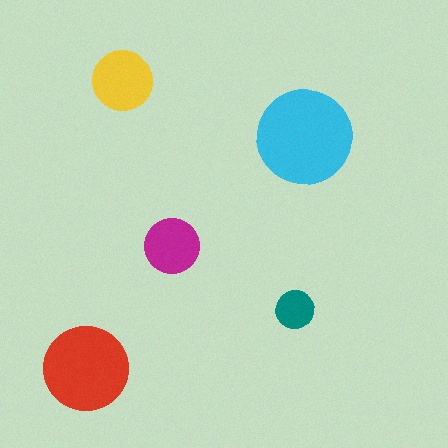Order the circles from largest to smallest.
the cyan one, the red one, the yellow one, the magenta one, the teal one.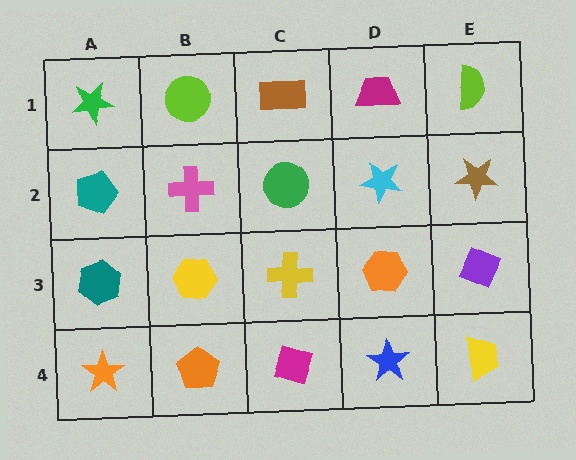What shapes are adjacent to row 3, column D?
A cyan star (row 2, column D), a blue star (row 4, column D), a yellow cross (row 3, column C), a purple diamond (row 3, column E).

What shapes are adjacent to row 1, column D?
A cyan star (row 2, column D), a brown rectangle (row 1, column C), a lime semicircle (row 1, column E).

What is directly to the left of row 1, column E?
A magenta trapezoid.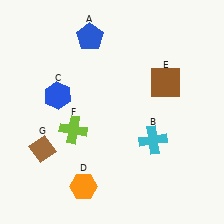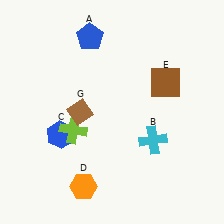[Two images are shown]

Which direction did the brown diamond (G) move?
The brown diamond (G) moved right.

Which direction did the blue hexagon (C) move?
The blue hexagon (C) moved down.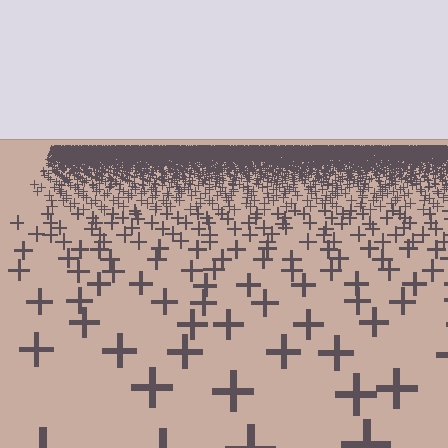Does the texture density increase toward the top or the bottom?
Density increases toward the top.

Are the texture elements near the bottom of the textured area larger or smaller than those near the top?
Larger. Near the bottom, elements are closer to the viewer and appear at a bigger on-screen size.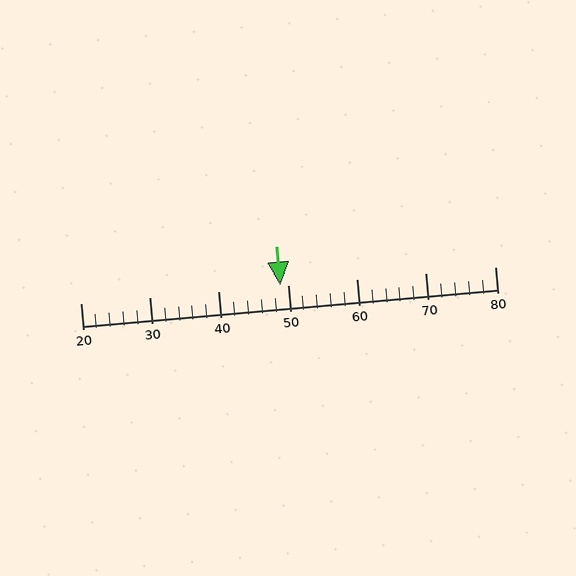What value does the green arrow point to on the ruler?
The green arrow points to approximately 49.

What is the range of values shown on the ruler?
The ruler shows values from 20 to 80.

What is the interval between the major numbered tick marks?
The major tick marks are spaced 10 units apart.